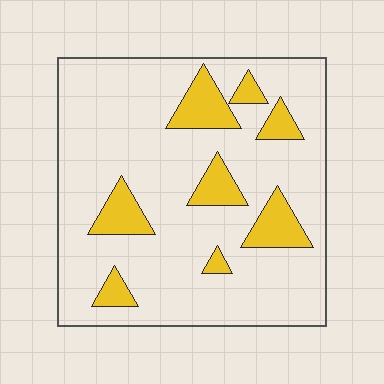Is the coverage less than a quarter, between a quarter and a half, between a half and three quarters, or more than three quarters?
Less than a quarter.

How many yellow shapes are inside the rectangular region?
8.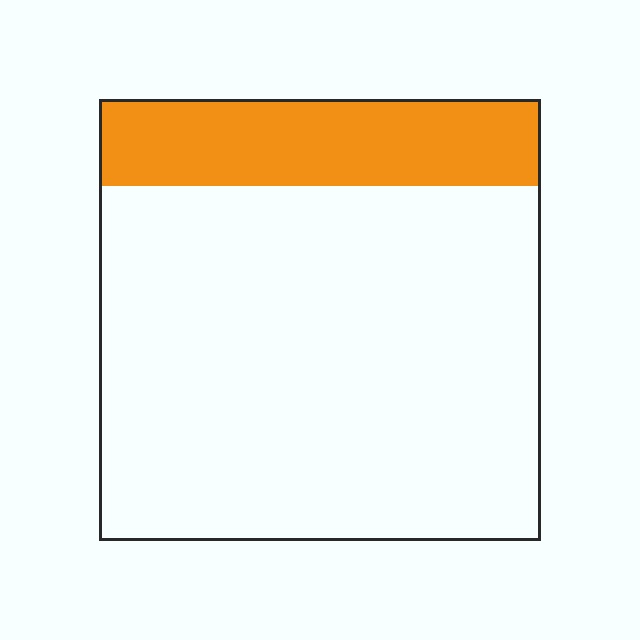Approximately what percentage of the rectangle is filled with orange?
Approximately 20%.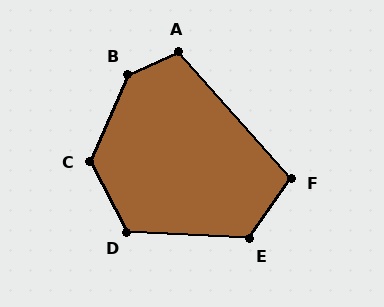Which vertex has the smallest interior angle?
F, at approximately 103 degrees.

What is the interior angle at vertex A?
Approximately 108 degrees (obtuse).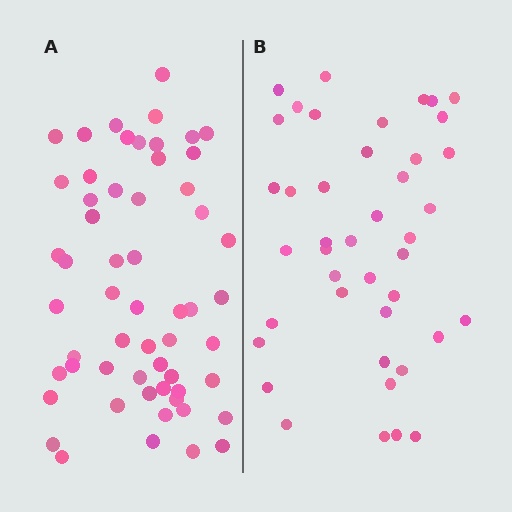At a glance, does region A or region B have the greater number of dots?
Region A (the left region) has more dots.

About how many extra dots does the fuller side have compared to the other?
Region A has approximately 15 more dots than region B.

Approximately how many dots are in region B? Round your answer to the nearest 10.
About 40 dots. (The exact count is 42, which rounds to 40.)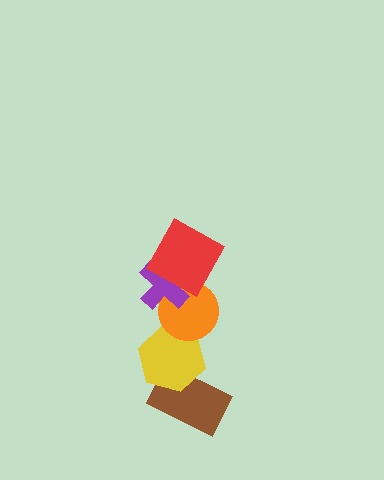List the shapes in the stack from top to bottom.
From top to bottom: the red square, the purple cross, the orange circle, the yellow hexagon, the brown rectangle.